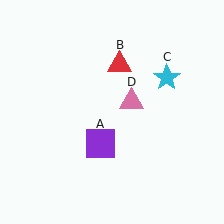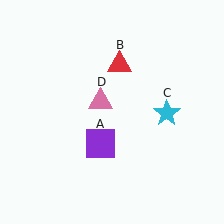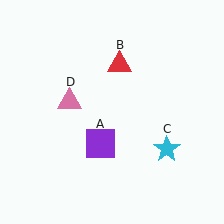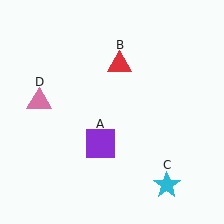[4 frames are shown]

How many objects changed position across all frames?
2 objects changed position: cyan star (object C), pink triangle (object D).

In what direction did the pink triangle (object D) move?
The pink triangle (object D) moved left.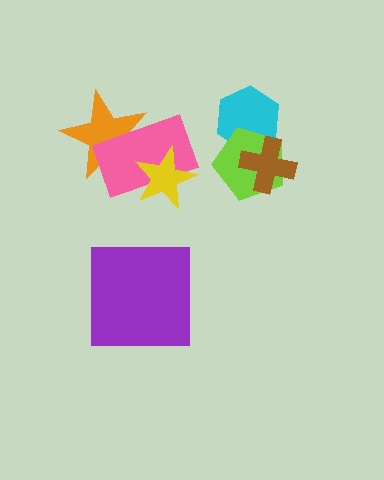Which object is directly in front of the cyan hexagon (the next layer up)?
The lime pentagon is directly in front of the cyan hexagon.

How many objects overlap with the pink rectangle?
2 objects overlap with the pink rectangle.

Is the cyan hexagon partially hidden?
Yes, it is partially covered by another shape.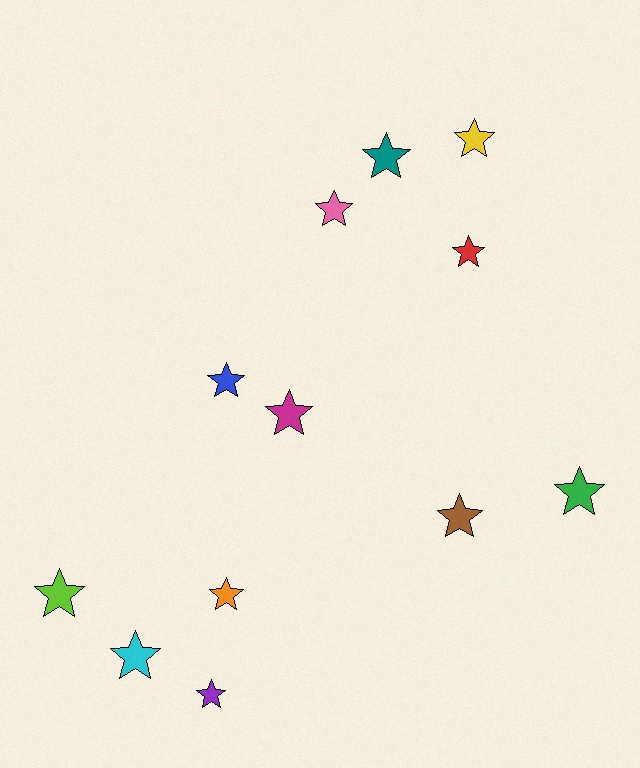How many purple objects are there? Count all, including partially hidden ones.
There is 1 purple object.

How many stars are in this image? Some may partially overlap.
There are 12 stars.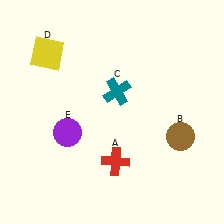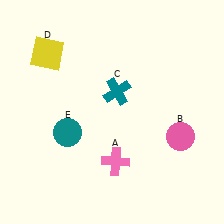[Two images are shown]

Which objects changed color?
A changed from red to pink. B changed from brown to pink. E changed from purple to teal.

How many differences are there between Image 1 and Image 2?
There are 3 differences between the two images.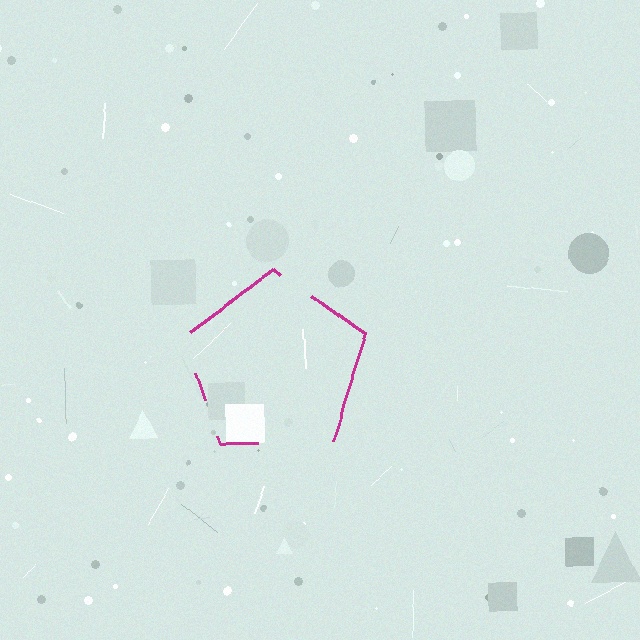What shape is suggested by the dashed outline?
The dashed outline suggests a pentagon.